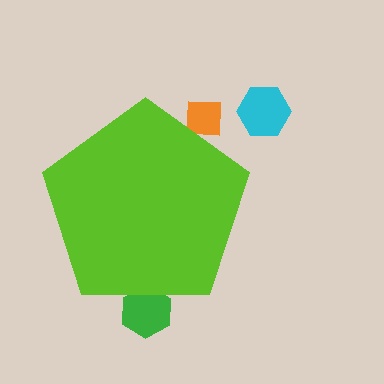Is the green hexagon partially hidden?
Yes, the green hexagon is partially hidden behind the lime pentagon.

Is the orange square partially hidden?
Yes, the orange square is partially hidden behind the lime pentagon.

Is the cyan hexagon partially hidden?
No, the cyan hexagon is fully visible.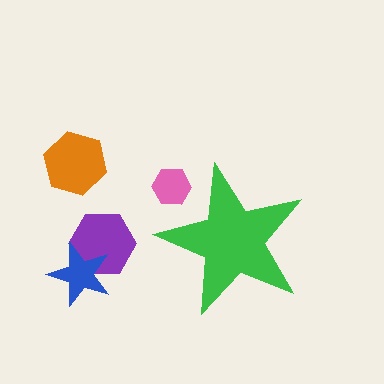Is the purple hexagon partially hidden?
No, the purple hexagon is fully visible.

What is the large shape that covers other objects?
A green star.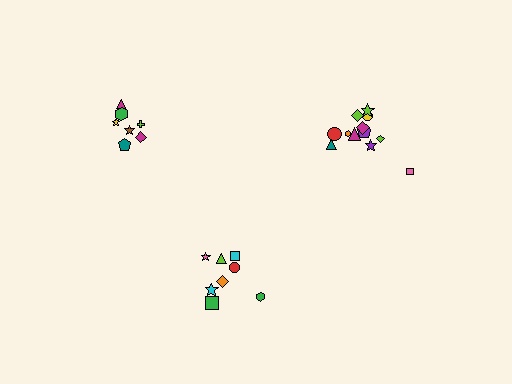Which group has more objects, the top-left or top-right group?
The top-right group.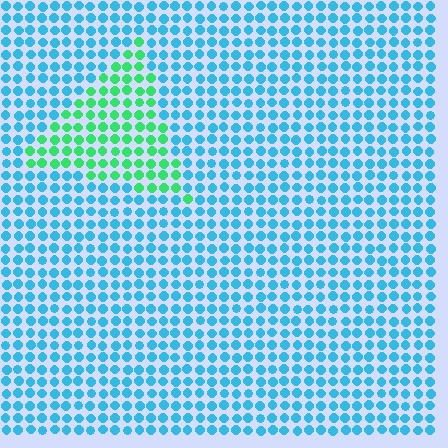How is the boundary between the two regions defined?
The boundary is defined purely by a slight shift in hue (about 55 degrees). Spacing, size, and orientation are identical on both sides.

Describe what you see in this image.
The image is filled with small cyan elements in a uniform arrangement. A triangle-shaped region is visible where the elements are tinted to a slightly different hue, forming a subtle color boundary.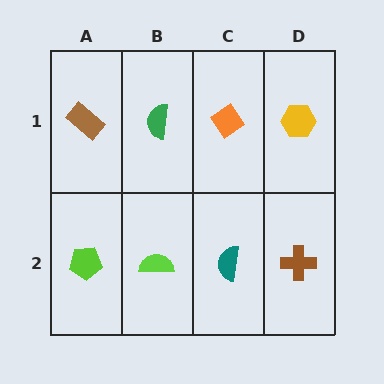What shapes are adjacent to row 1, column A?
A lime pentagon (row 2, column A), a green semicircle (row 1, column B).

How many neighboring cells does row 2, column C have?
3.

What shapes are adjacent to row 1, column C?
A teal semicircle (row 2, column C), a green semicircle (row 1, column B), a yellow hexagon (row 1, column D).